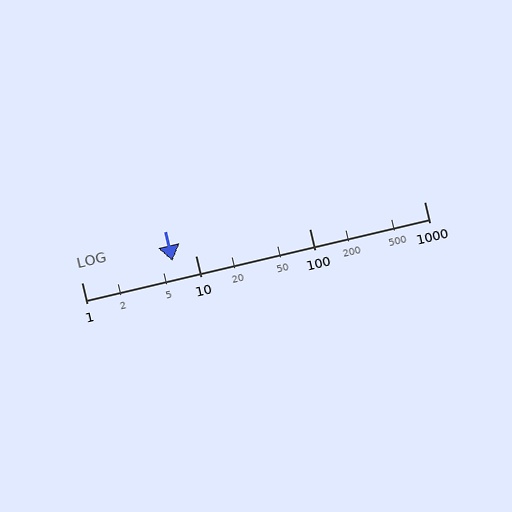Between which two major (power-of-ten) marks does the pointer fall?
The pointer is between 1 and 10.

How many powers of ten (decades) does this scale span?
The scale spans 3 decades, from 1 to 1000.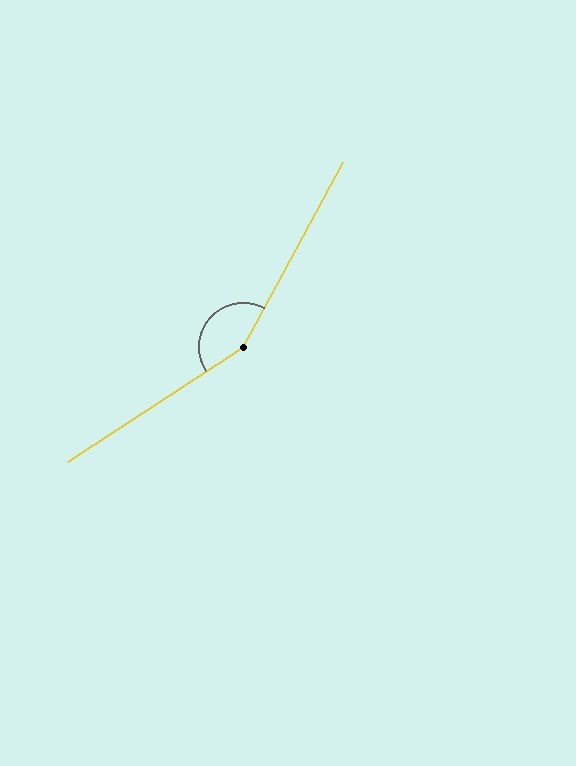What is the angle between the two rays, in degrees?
Approximately 152 degrees.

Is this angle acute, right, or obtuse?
It is obtuse.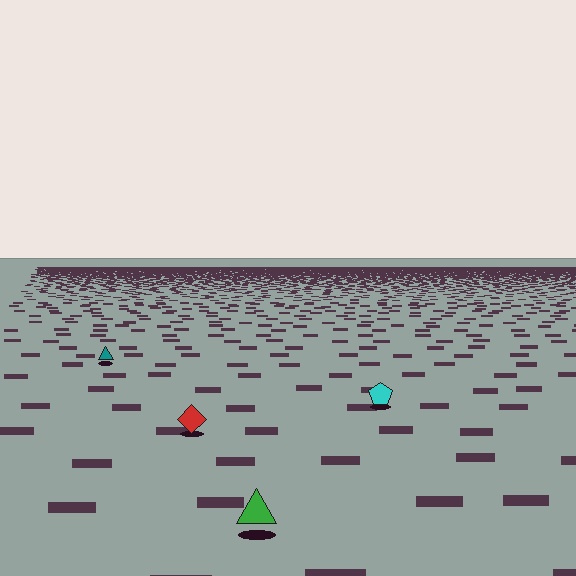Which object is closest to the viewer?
The green triangle is closest. The texture marks near it are larger and more spread out.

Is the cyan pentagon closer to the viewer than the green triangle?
No. The green triangle is closer — you can tell from the texture gradient: the ground texture is coarser near it.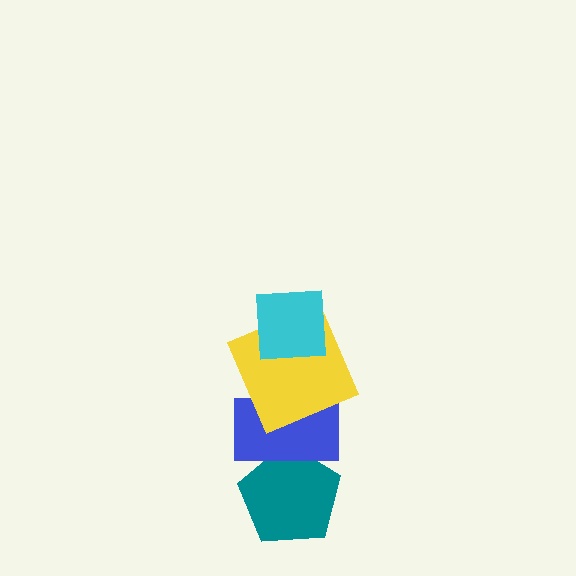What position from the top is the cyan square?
The cyan square is 1st from the top.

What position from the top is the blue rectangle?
The blue rectangle is 3rd from the top.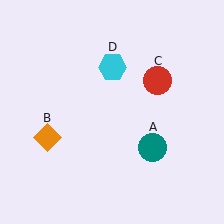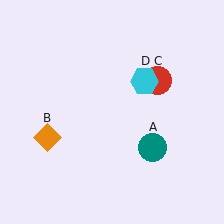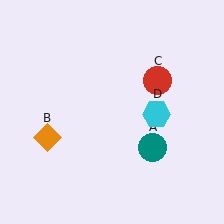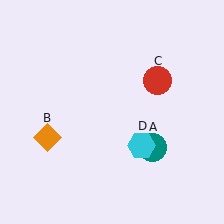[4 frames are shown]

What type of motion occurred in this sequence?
The cyan hexagon (object D) rotated clockwise around the center of the scene.